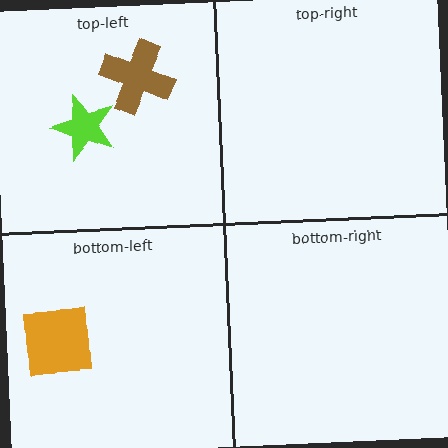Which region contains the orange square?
The bottom-left region.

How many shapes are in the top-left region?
2.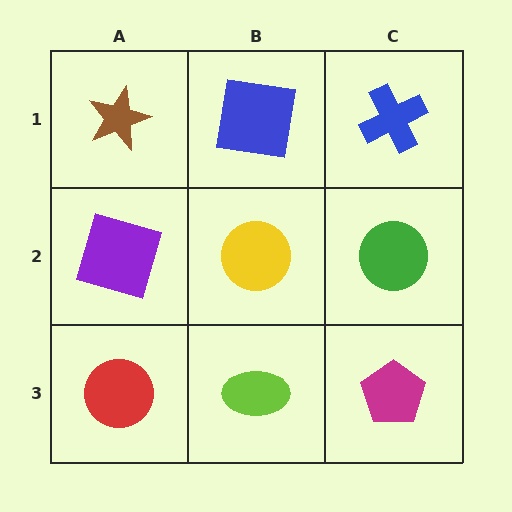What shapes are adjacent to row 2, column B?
A blue square (row 1, column B), a lime ellipse (row 3, column B), a purple square (row 2, column A), a green circle (row 2, column C).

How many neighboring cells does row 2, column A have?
3.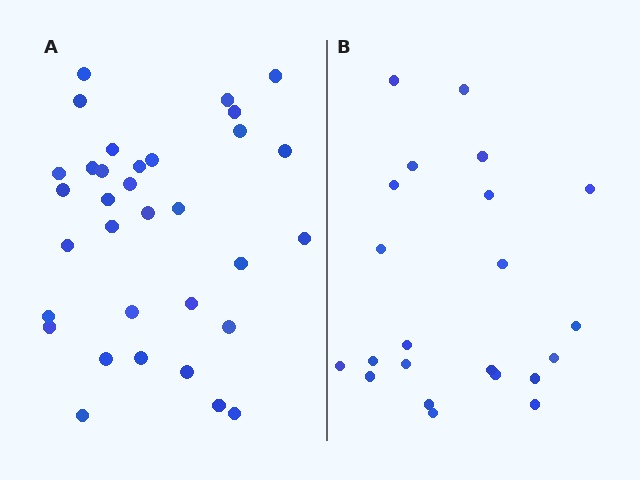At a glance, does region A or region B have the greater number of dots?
Region A (the left region) has more dots.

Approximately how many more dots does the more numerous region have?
Region A has roughly 12 or so more dots than region B.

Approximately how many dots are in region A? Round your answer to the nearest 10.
About 30 dots. (The exact count is 33, which rounds to 30.)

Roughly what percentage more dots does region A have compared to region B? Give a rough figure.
About 50% more.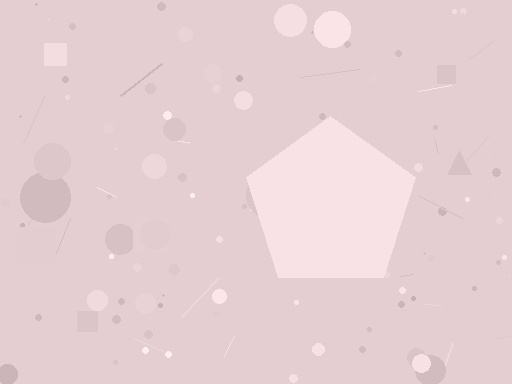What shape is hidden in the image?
A pentagon is hidden in the image.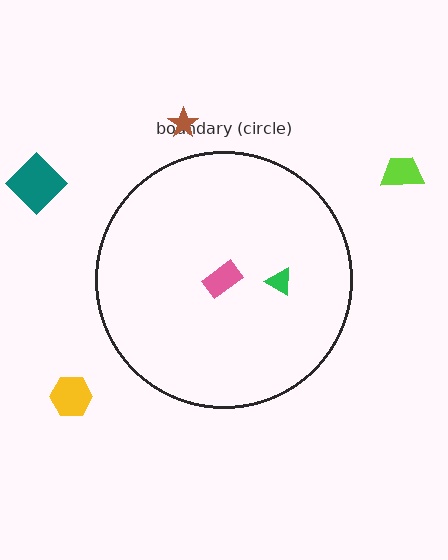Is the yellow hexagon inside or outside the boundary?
Outside.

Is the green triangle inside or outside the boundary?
Inside.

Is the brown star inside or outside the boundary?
Outside.